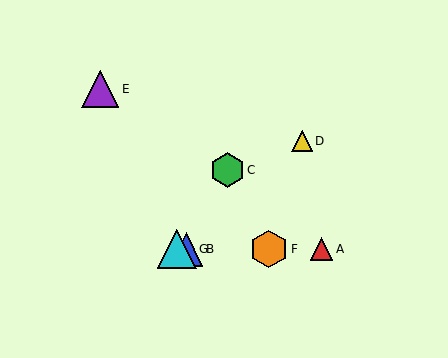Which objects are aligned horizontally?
Objects A, B, F, G are aligned horizontally.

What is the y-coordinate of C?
Object C is at y≈170.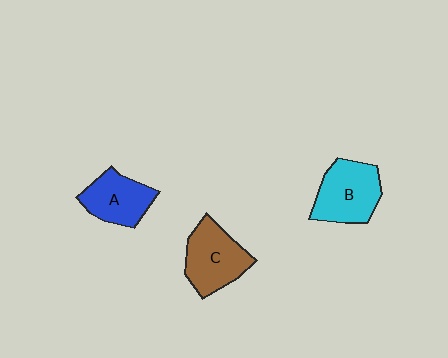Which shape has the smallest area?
Shape A (blue).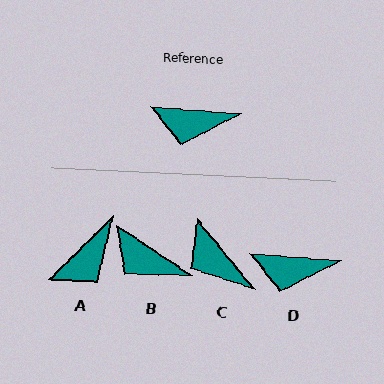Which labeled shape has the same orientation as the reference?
D.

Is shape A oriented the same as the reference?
No, it is off by about 49 degrees.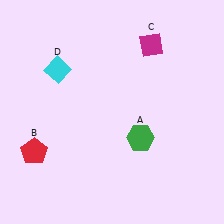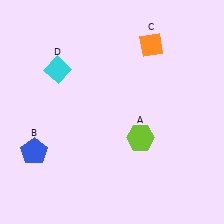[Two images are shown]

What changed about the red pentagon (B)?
In Image 1, B is red. In Image 2, it changed to blue.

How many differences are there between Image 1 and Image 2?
There are 3 differences between the two images.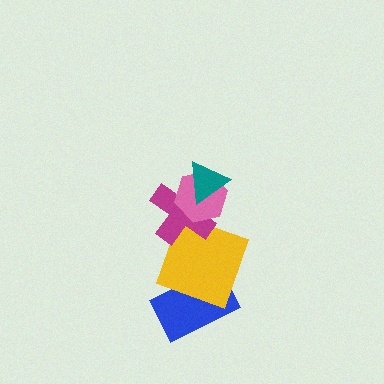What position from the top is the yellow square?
The yellow square is 4th from the top.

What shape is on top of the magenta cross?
The pink hexagon is on top of the magenta cross.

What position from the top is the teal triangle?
The teal triangle is 1st from the top.